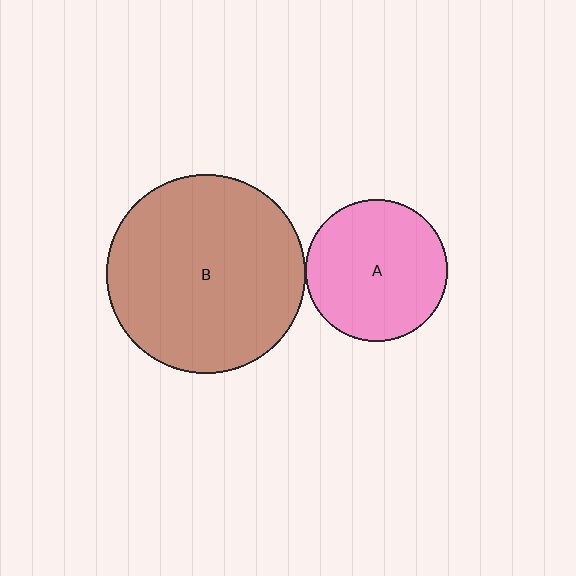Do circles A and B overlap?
Yes.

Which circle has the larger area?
Circle B (brown).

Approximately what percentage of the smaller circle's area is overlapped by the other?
Approximately 5%.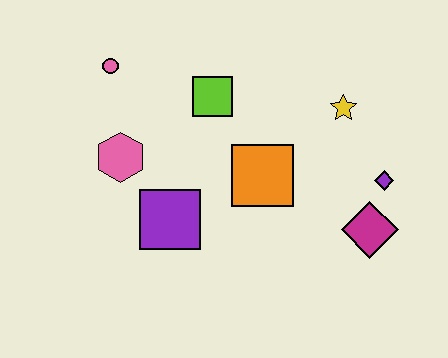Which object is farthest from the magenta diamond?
The pink circle is farthest from the magenta diamond.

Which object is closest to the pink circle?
The pink hexagon is closest to the pink circle.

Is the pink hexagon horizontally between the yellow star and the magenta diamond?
No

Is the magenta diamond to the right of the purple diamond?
No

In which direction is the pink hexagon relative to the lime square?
The pink hexagon is to the left of the lime square.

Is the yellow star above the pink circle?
No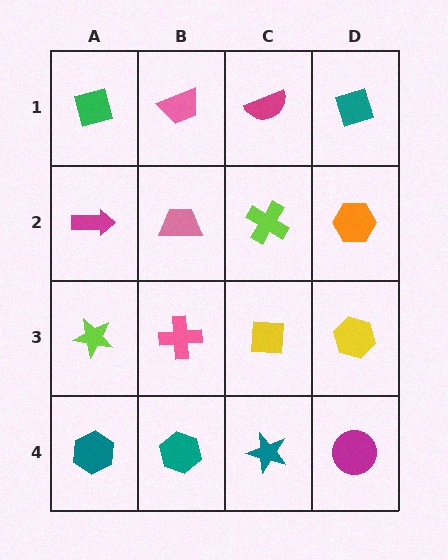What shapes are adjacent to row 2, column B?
A pink trapezoid (row 1, column B), a pink cross (row 3, column B), a magenta arrow (row 2, column A), a lime cross (row 2, column C).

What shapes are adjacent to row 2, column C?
A magenta semicircle (row 1, column C), a yellow square (row 3, column C), a pink trapezoid (row 2, column B), an orange hexagon (row 2, column D).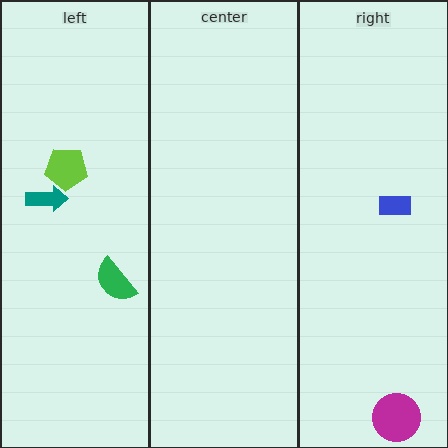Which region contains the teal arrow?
The left region.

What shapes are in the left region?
The green semicircle, the teal arrow, the lime pentagon.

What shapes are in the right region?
The magenta circle, the blue rectangle.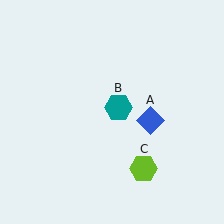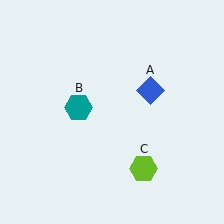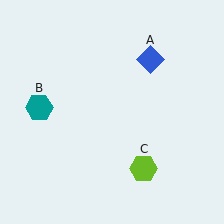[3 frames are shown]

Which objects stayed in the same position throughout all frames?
Lime hexagon (object C) remained stationary.